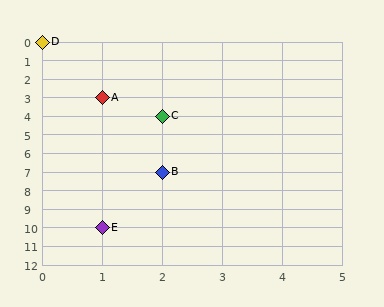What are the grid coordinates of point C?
Point C is at grid coordinates (2, 4).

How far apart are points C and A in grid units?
Points C and A are 1 column and 1 row apart (about 1.4 grid units diagonally).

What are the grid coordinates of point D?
Point D is at grid coordinates (0, 0).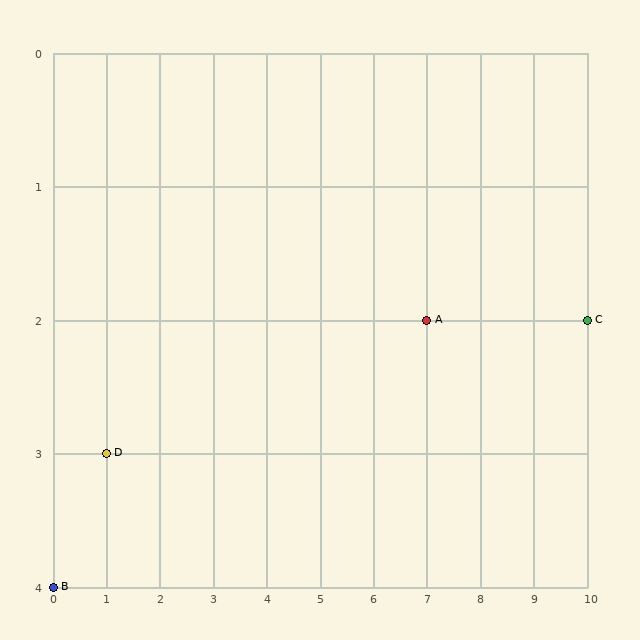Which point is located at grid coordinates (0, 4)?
Point B is at (0, 4).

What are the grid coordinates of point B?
Point B is at grid coordinates (0, 4).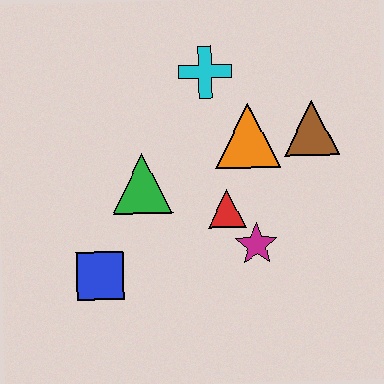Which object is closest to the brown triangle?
The orange triangle is closest to the brown triangle.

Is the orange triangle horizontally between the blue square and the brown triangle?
Yes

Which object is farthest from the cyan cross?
The blue square is farthest from the cyan cross.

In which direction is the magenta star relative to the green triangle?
The magenta star is to the right of the green triangle.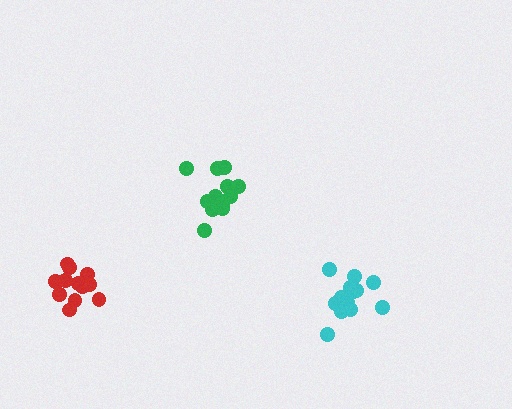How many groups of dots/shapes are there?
There are 3 groups.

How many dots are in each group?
Group 1: 12 dots, Group 2: 14 dots, Group 3: 15 dots (41 total).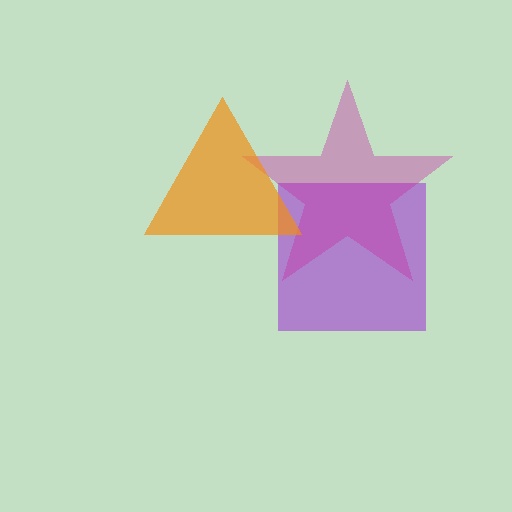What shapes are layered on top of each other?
The layered shapes are: a purple square, a magenta star, an orange triangle.